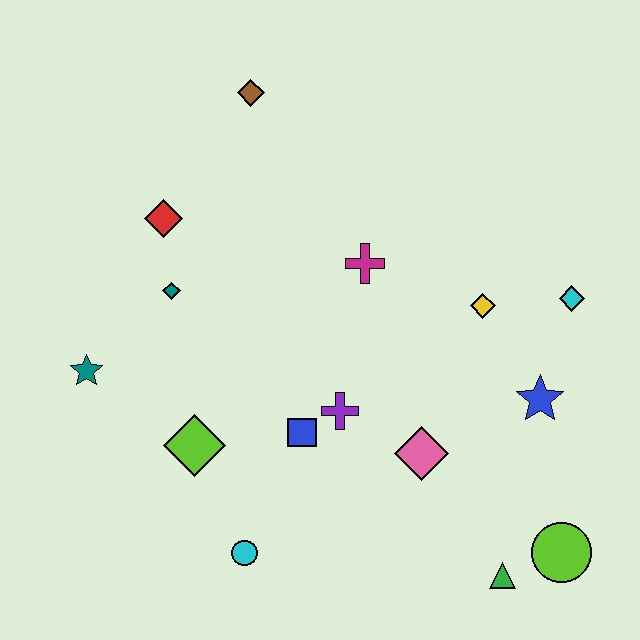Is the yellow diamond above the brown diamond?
No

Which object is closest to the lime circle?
The green triangle is closest to the lime circle.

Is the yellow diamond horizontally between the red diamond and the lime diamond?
No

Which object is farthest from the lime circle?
The brown diamond is farthest from the lime circle.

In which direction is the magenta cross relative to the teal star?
The magenta cross is to the right of the teal star.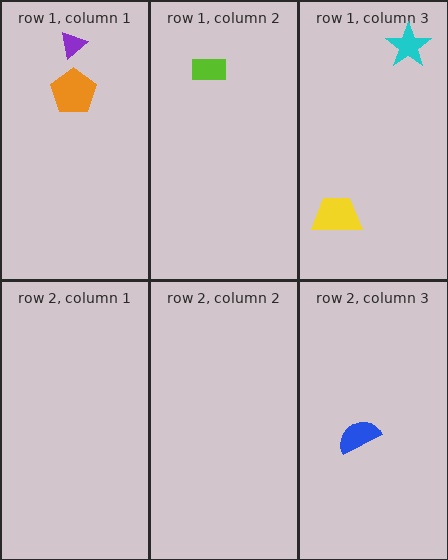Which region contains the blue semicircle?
The row 2, column 3 region.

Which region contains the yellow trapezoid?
The row 1, column 3 region.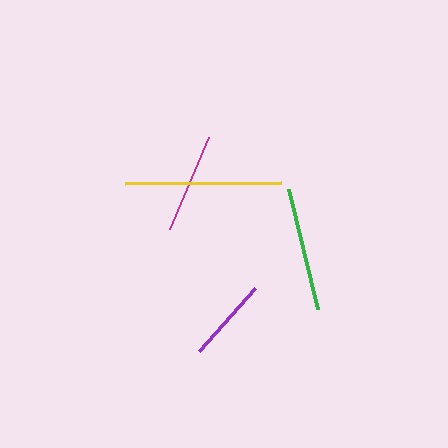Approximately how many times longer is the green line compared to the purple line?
The green line is approximately 1.5 times the length of the purple line.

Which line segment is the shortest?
The purple line is the shortest at approximately 84 pixels.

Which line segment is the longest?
The yellow line is the longest at approximately 156 pixels.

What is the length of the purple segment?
The purple segment is approximately 84 pixels long.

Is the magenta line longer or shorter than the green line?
The green line is longer than the magenta line.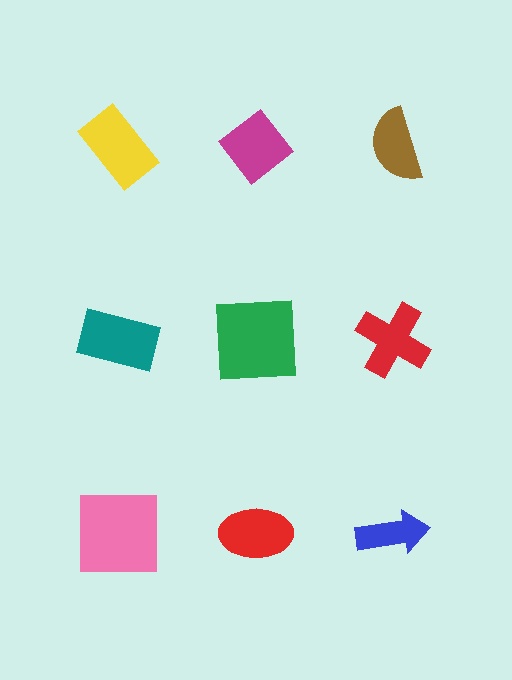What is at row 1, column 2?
A magenta diamond.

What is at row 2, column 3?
A red cross.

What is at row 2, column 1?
A teal rectangle.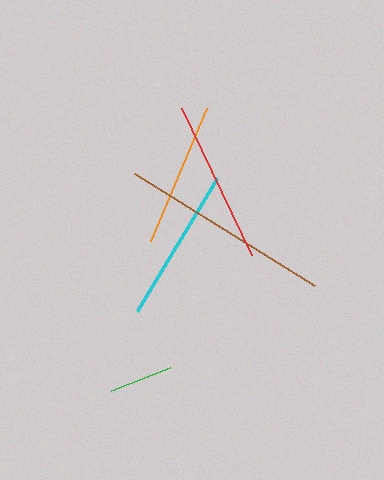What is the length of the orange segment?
The orange segment is approximately 145 pixels long.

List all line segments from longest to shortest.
From longest to shortest: brown, red, cyan, orange, green.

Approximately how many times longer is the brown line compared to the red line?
The brown line is approximately 1.3 times the length of the red line.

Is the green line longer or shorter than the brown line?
The brown line is longer than the green line.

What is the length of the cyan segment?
The cyan segment is approximately 156 pixels long.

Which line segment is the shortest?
The green line is the shortest at approximately 63 pixels.